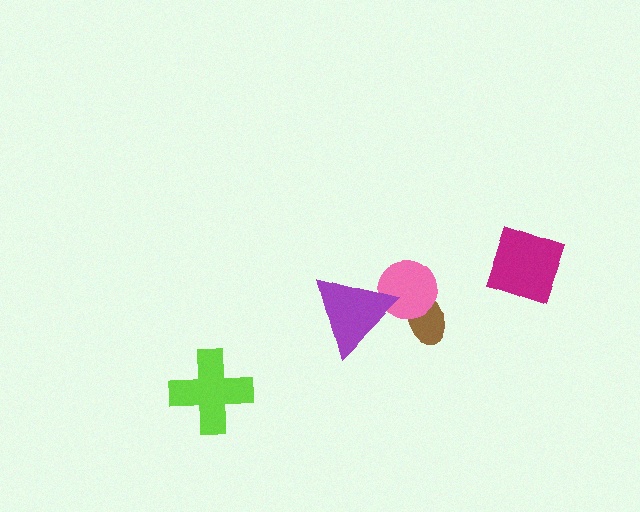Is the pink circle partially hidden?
Yes, it is partially covered by another shape.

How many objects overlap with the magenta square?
0 objects overlap with the magenta square.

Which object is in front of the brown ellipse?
The pink circle is in front of the brown ellipse.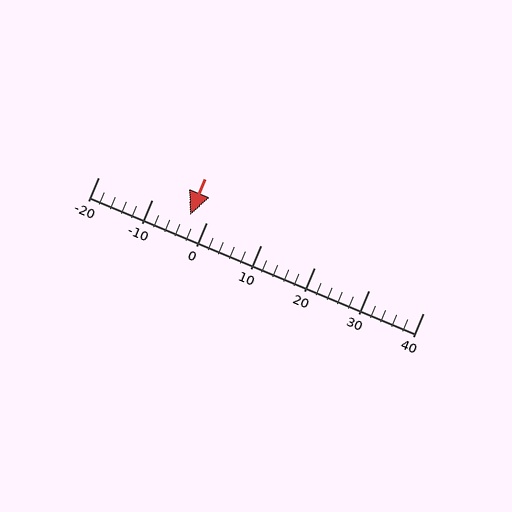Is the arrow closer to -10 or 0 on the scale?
The arrow is closer to 0.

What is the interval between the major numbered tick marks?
The major tick marks are spaced 10 units apart.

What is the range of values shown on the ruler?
The ruler shows values from -20 to 40.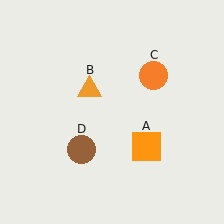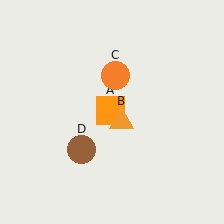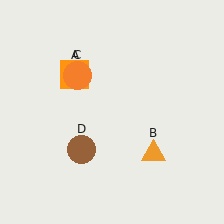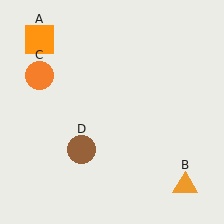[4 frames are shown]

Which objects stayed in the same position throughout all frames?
Brown circle (object D) remained stationary.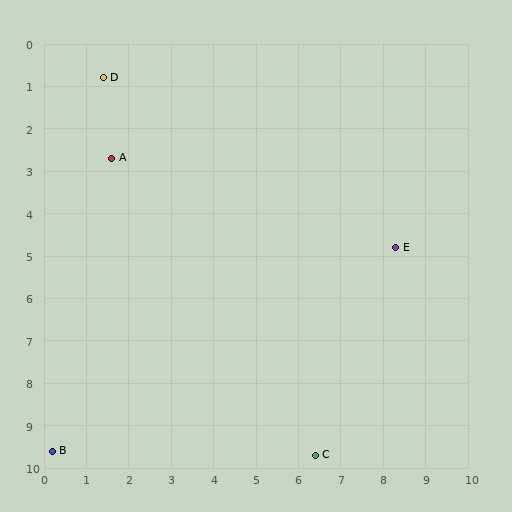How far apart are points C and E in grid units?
Points C and E are about 5.3 grid units apart.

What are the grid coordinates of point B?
Point B is at approximately (0.2, 9.6).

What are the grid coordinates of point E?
Point E is at approximately (8.3, 4.8).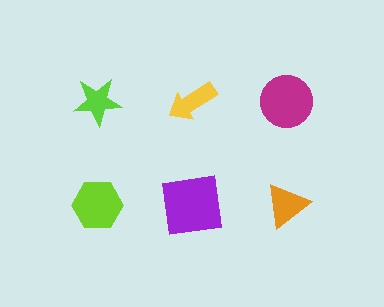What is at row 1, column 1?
A lime star.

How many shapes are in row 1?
3 shapes.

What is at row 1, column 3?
A magenta circle.